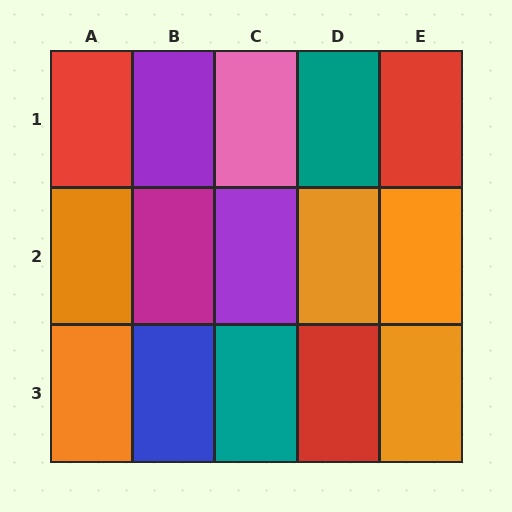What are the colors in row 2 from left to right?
Orange, magenta, purple, orange, orange.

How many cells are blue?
1 cell is blue.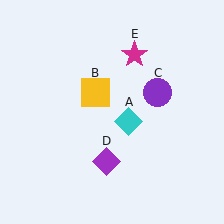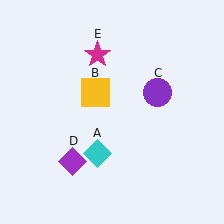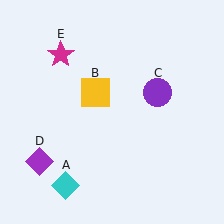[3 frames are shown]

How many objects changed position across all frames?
3 objects changed position: cyan diamond (object A), purple diamond (object D), magenta star (object E).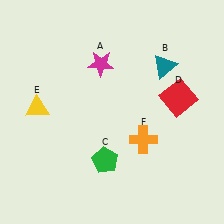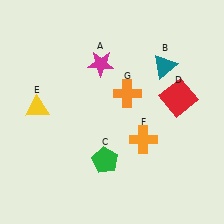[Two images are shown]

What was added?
An orange cross (G) was added in Image 2.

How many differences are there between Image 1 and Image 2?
There is 1 difference between the two images.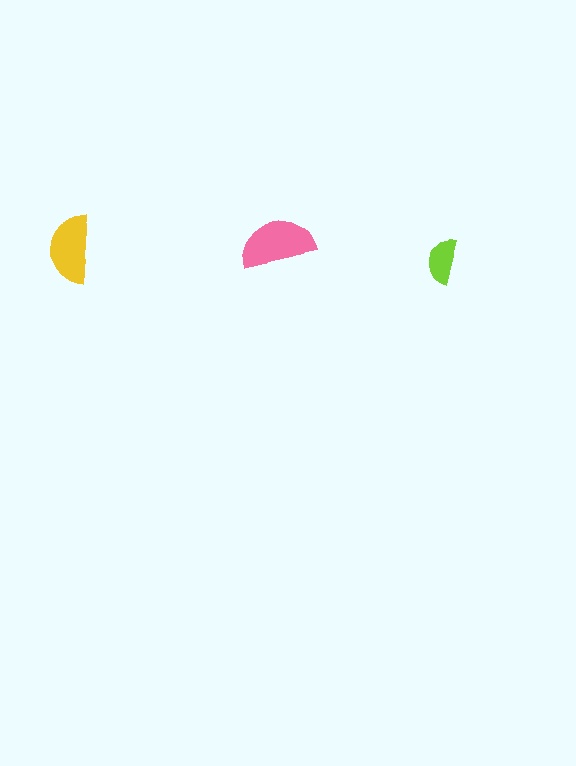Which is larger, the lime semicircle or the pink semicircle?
The pink one.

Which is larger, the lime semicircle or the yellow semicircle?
The yellow one.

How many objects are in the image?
There are 3 objects in the image.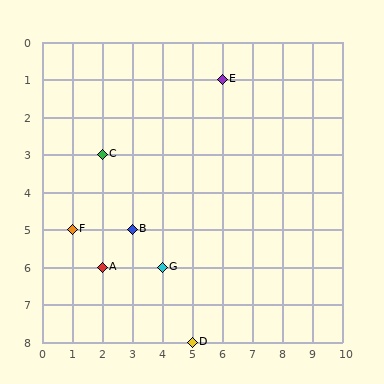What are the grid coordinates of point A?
Point A is at grid coordinates (2, 6).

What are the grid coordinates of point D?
Point D is at grid coordinates (5, 8).